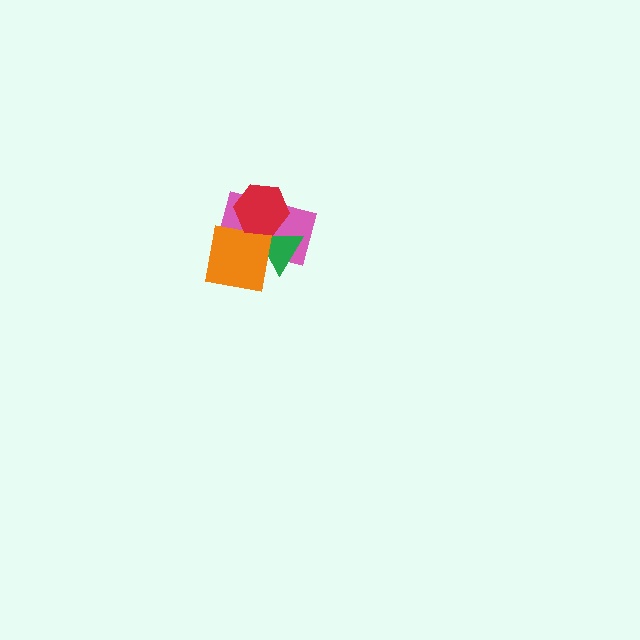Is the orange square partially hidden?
Yes, it is partially covered by another shape.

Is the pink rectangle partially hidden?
Yes, it is partially covered by another shape.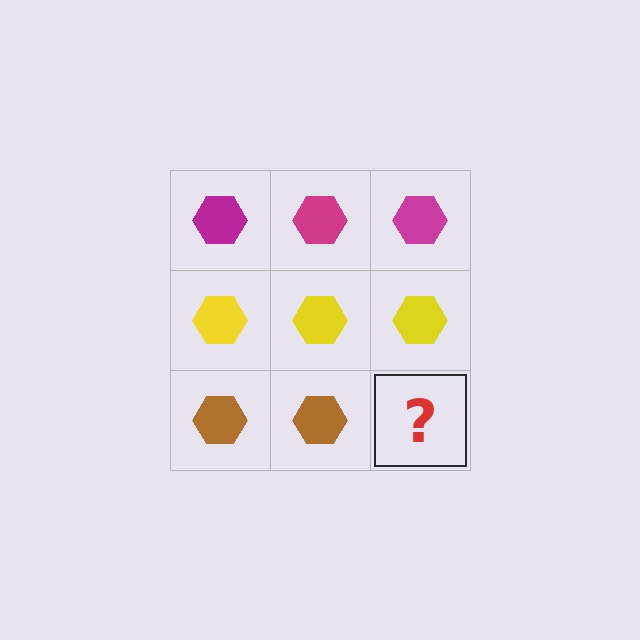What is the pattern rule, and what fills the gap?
The rule is that each row has a consistent color. The gap should be filled with a brown hexagon.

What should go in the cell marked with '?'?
The missing cell should contain a brown hexagon.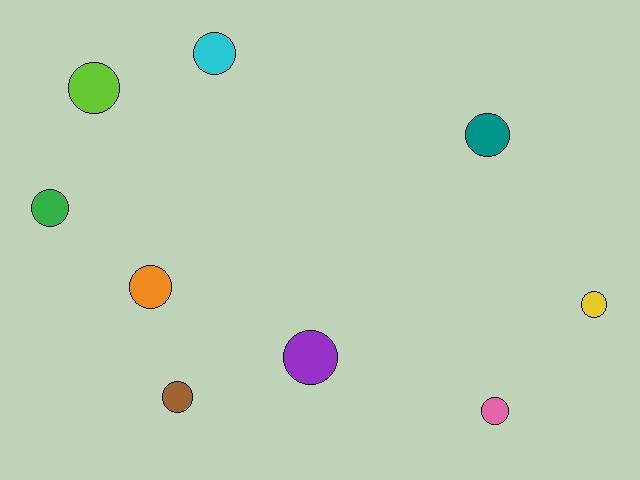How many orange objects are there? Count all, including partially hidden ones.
There is 1 orange object.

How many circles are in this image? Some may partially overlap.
There are 9 circles.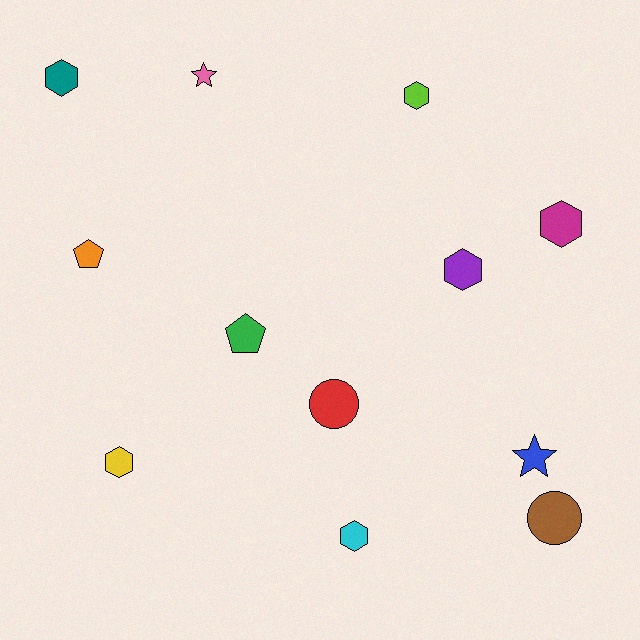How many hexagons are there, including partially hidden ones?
There are 6 hexagons.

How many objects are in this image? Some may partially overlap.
There are 12 objects.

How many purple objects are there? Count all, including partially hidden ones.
There is 1 purple object.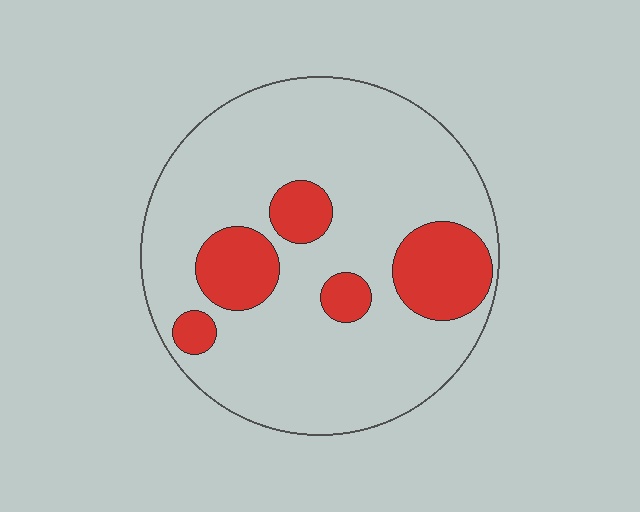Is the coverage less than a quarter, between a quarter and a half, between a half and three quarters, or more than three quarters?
Less than a quarter.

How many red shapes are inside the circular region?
5.